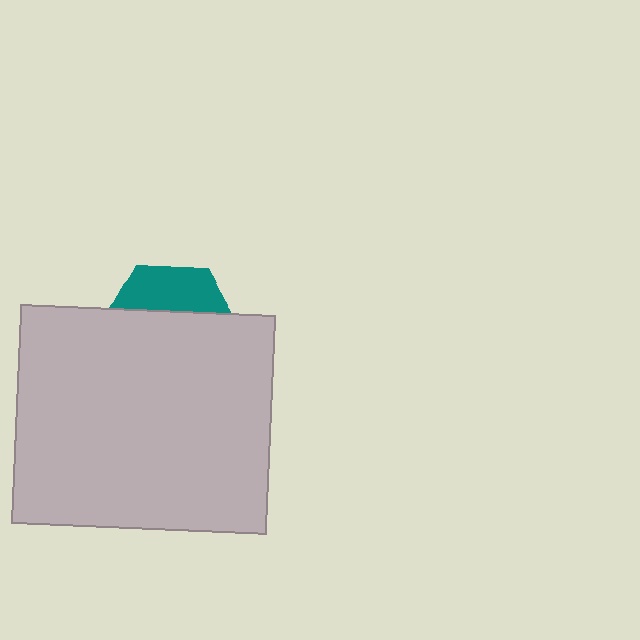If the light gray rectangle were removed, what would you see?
You would see the complete teal hexagon.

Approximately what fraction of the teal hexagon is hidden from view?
Roughly 68% of the teal hexagon is hidden behind the light gray rectangle.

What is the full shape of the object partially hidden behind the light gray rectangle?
The partially hidden object is a teal hexagon.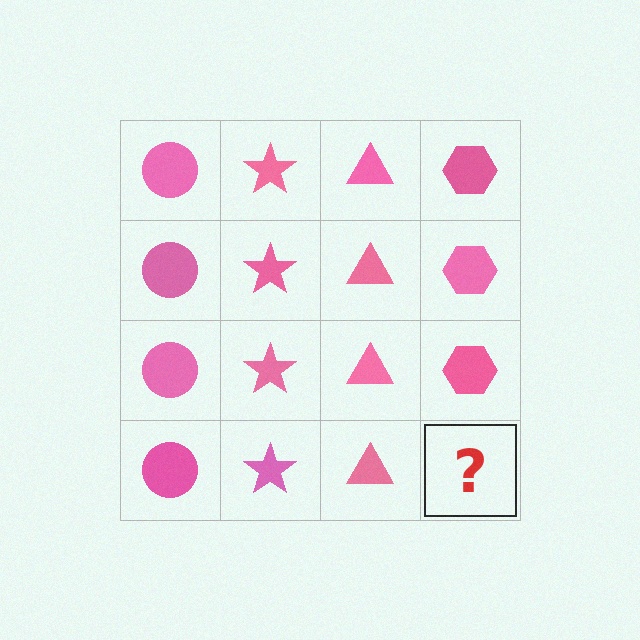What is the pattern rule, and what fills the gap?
The rule is that each column has a consistent shape. The gap should be filled with a pink hexagon.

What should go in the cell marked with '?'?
The missing cell should contain a pink hexagon.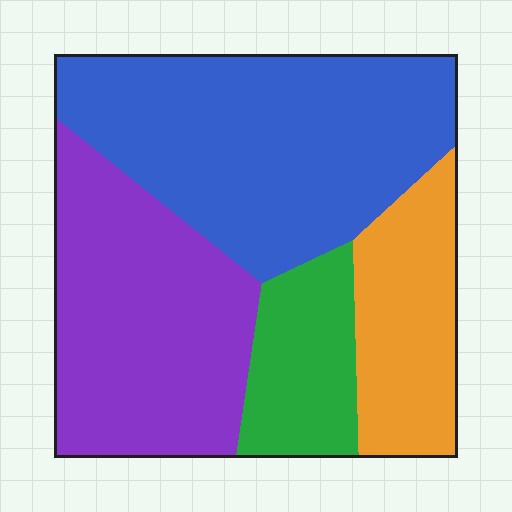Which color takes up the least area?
Green, at roughly 15%.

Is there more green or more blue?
Blue.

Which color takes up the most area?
Blue, at roughly 40%.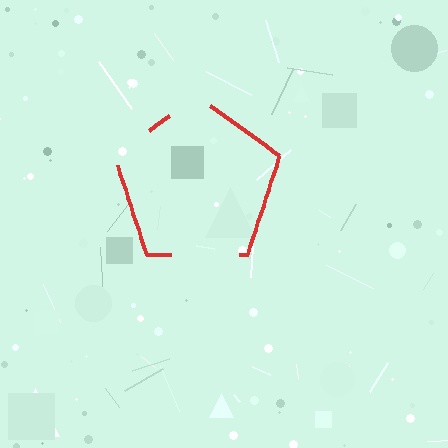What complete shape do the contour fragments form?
The contour fragments form a pentagon.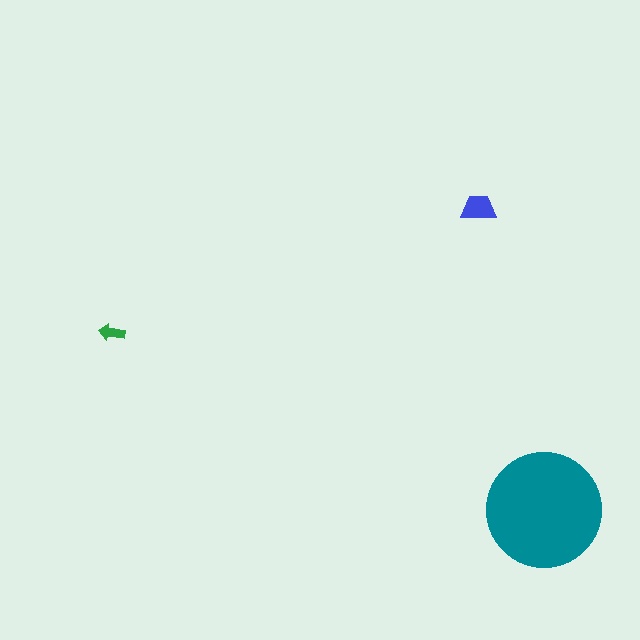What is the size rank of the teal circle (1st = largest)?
1st.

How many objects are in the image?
There are 3 objects in the image.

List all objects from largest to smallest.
The teal circle, the blue trapezoid, the green arrow.